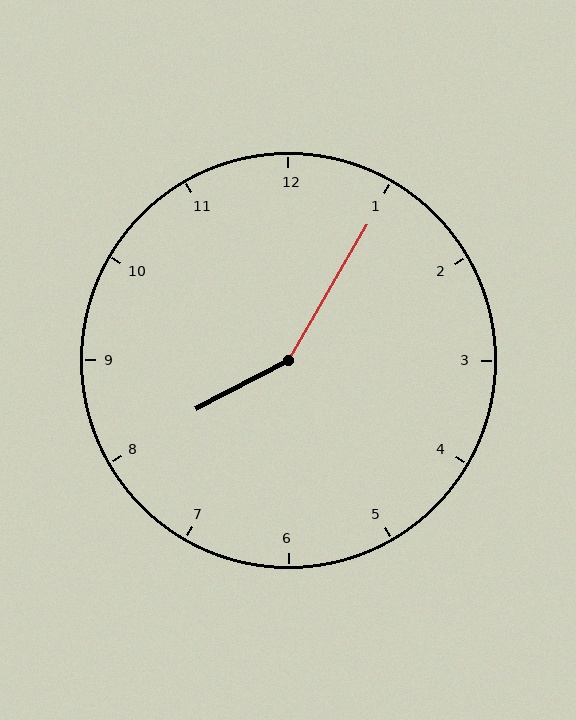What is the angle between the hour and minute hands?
Approximately 148 degrees.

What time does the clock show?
8:05.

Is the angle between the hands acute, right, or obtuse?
It is obtuse.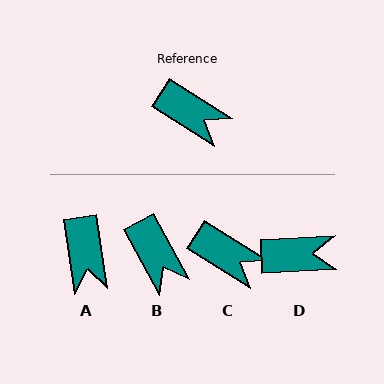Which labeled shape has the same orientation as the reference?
C.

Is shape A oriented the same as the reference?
No, it is off by about 49 degrees.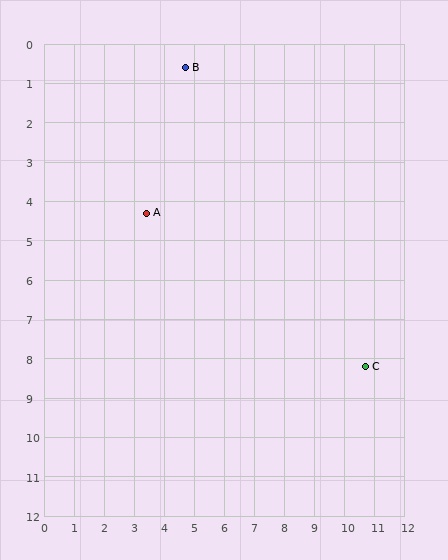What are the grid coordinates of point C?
Point C is at approximately (10.7, 8.2).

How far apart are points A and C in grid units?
Points A and C are about 8.3 grid units apart.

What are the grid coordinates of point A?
Point A is at approximately (3.4, 4.3).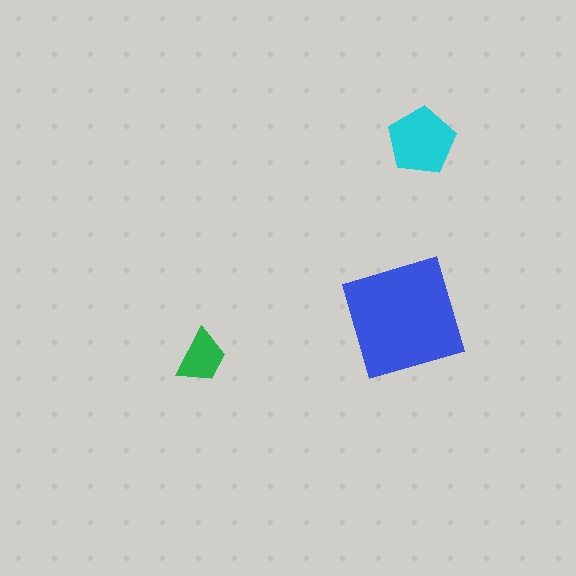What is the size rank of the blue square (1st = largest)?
1st.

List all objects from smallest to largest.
The green trapezoid, the cyan pentagon, the blue square.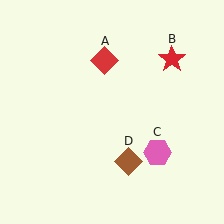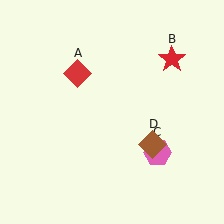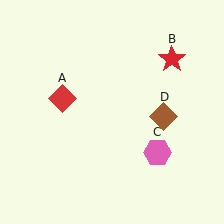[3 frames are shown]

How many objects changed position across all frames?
2 objects changed position: red diamond (object A), brown diamond (object D).